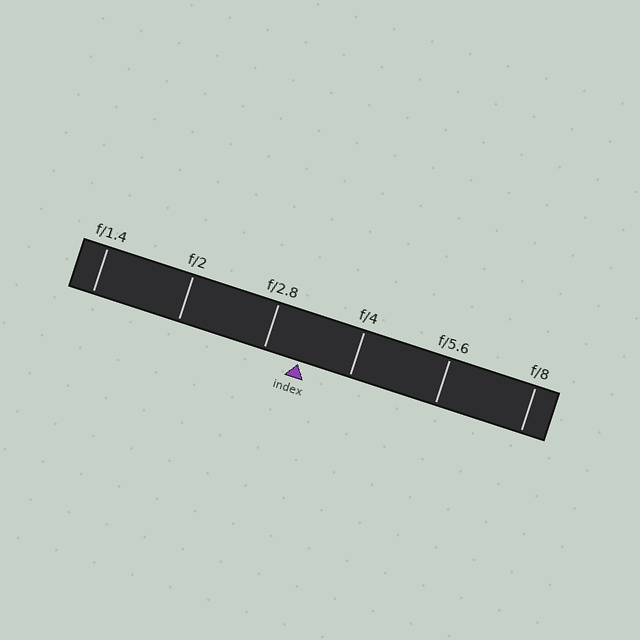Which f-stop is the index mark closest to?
The index mark is closest to f/2.8.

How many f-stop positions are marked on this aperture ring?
There are 6 f-stop positions marked.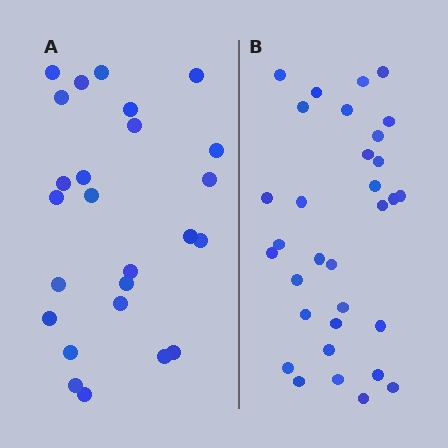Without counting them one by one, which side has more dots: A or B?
Region B (the right region) has more dots.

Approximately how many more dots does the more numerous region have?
Region B has roughly 8 or so more dots than region A.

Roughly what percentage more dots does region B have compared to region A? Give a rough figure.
About 30% more.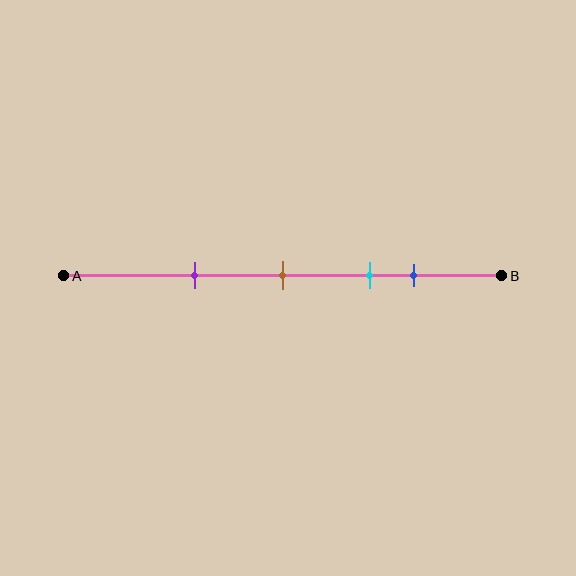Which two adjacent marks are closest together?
The cyan and blue marks are the closest adjacent pair.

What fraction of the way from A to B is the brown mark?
The brown mark is approximately 50% (0.5) of the way from A to B.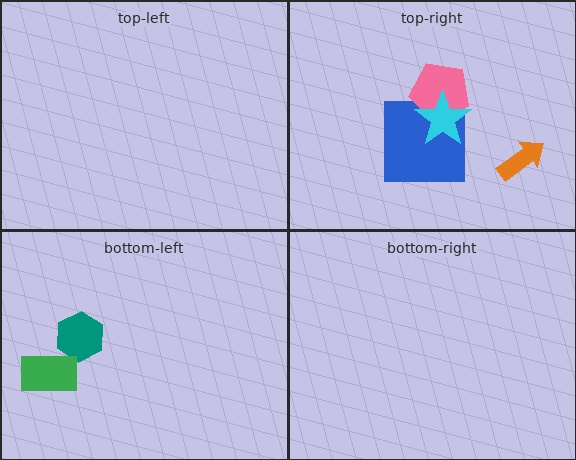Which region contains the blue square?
The top-right region.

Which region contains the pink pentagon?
The top-right region.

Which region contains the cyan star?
The top-right region.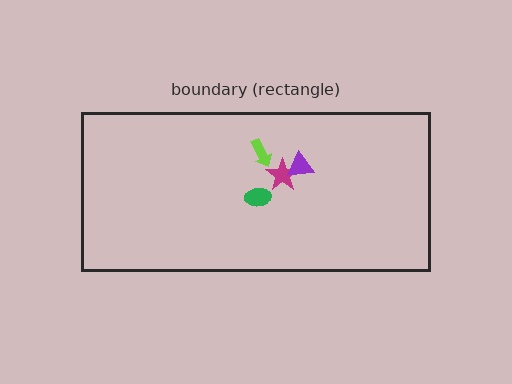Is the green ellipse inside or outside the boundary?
Inside.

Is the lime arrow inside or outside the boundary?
Inside.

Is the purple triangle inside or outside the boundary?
Inside.